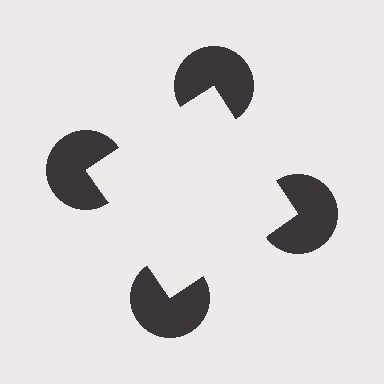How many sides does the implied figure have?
4 sides.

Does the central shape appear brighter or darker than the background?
It typically appears slightly brighter than the background, even though no actual brightness change is drawn.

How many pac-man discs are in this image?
There are 4 — one at each vertex of the illusory square.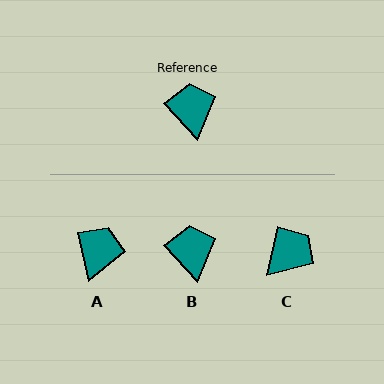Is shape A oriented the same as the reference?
No, it is off by about 29 degrees.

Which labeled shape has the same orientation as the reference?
B.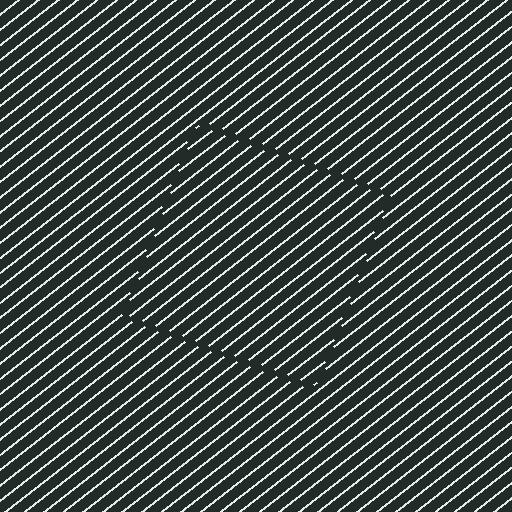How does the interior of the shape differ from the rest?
The interior of the shape contains the same grating, shifted by half a period — the contour is defined by the phase discontinuity where line-ends from the inner and outer gratings abut.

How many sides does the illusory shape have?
4 sides — the line-ends trace a square.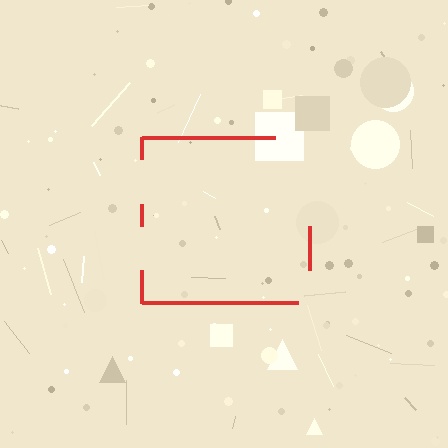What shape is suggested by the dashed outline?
The dashed outline suggests a square.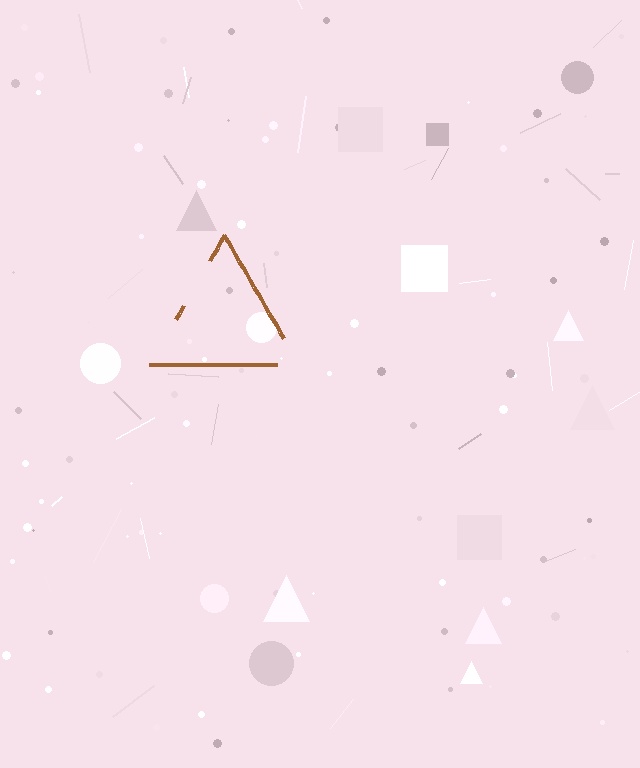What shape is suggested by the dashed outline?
The dashed outline suggests a triangle.